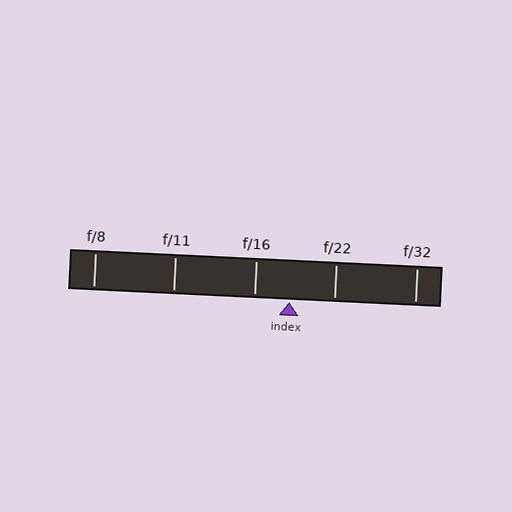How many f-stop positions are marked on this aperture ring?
There are 5 f-stop positions marked.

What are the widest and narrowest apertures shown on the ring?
The widest aperture shown is f/8 and the narrowest is f/32.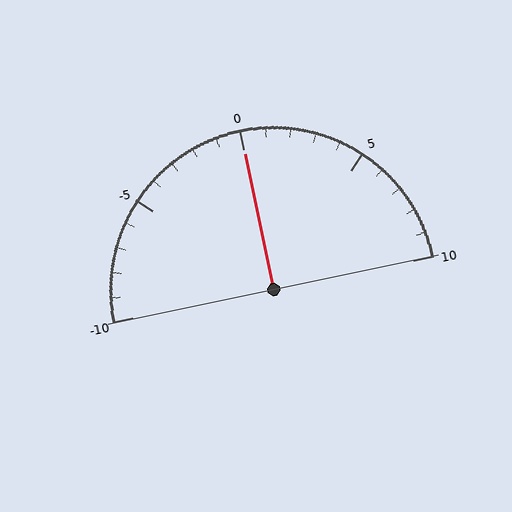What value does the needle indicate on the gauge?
The needle indicates approximately 0.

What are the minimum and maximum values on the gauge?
The gauge ranges from -10 to 10.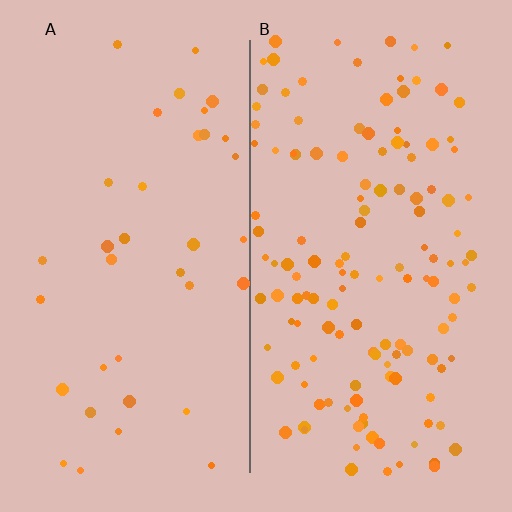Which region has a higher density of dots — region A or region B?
B (the right).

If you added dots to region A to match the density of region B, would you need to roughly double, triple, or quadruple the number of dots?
Approximately quadruple.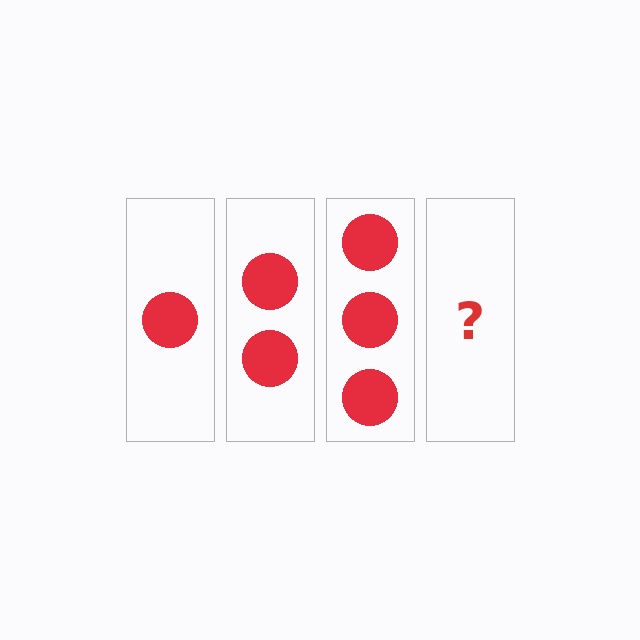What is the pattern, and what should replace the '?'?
The pattern is that each step adds one more circle. The '?' should be 4 circles.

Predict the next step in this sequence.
The next step is 4 circles.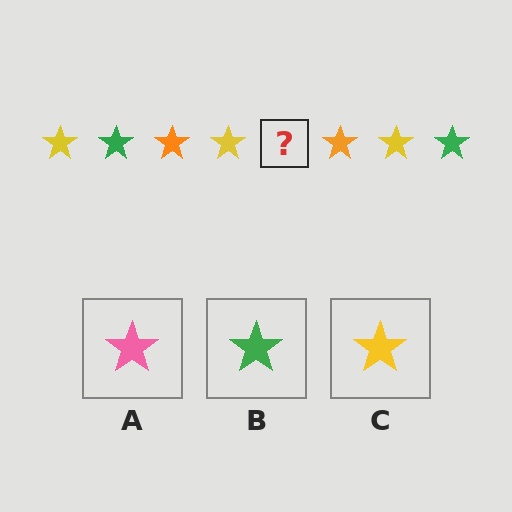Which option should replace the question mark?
Option B.